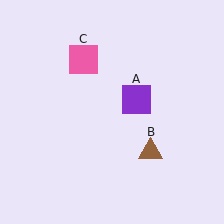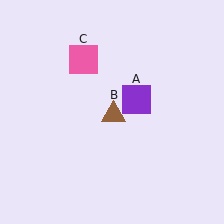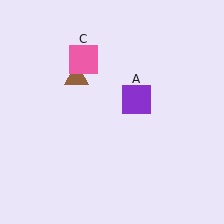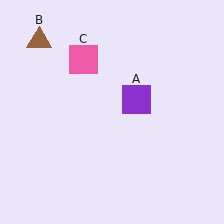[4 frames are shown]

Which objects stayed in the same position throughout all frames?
Purple square (object A) and pink square (object C) remained stationary.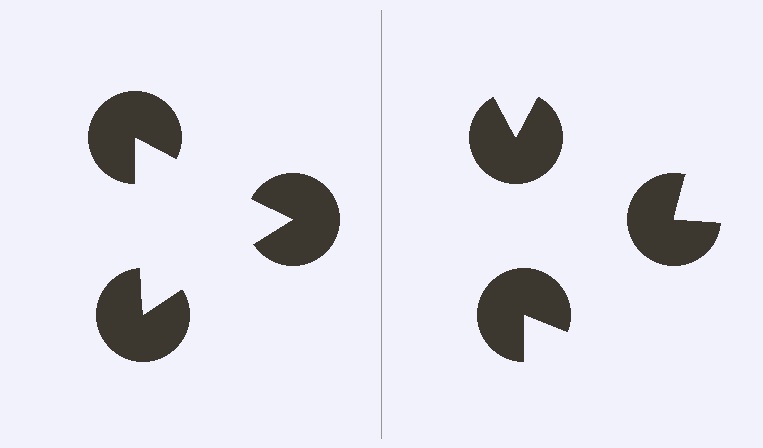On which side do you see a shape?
An illusory triangle appears on the left side. On the right side the wedge cuts are rotated, so no coherent shape forms.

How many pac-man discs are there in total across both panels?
6 — 3 on each side.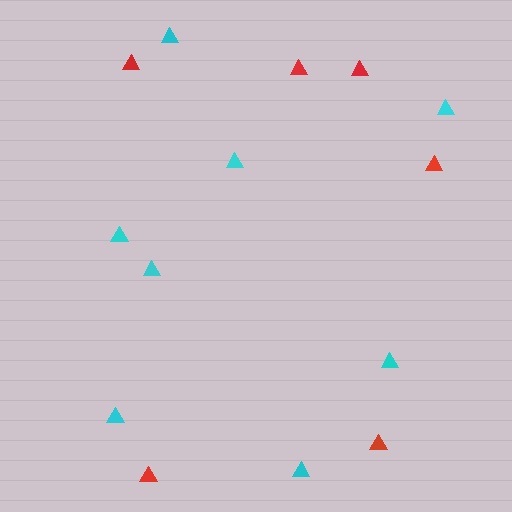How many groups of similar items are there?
There are 2 groups: one group of red triangles (6) and one group of cyan triangles (8).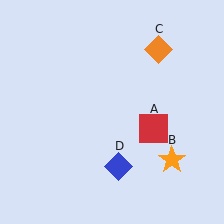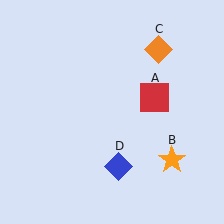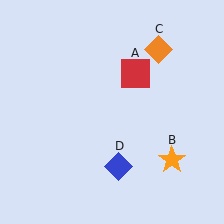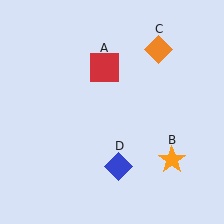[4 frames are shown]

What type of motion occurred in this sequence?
The red square (object A) rotated counterclockwise around the center of the scene.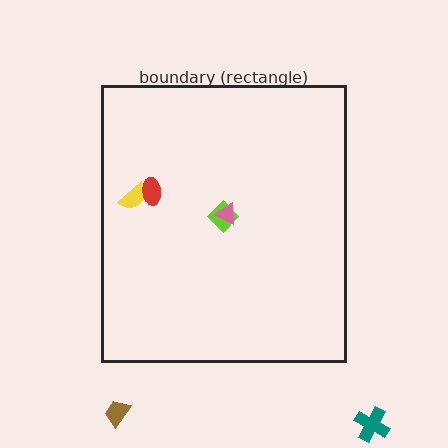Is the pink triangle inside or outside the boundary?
Inside.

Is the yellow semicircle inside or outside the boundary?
Inside.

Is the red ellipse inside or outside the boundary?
Inside.